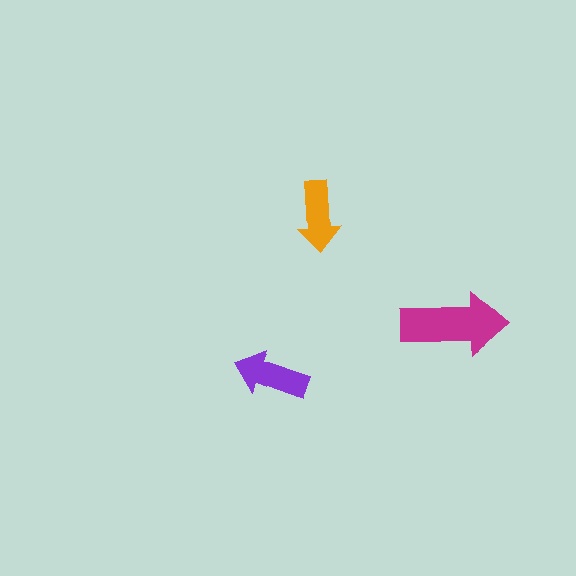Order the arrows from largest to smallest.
the magenta one, the purple one, the orange one.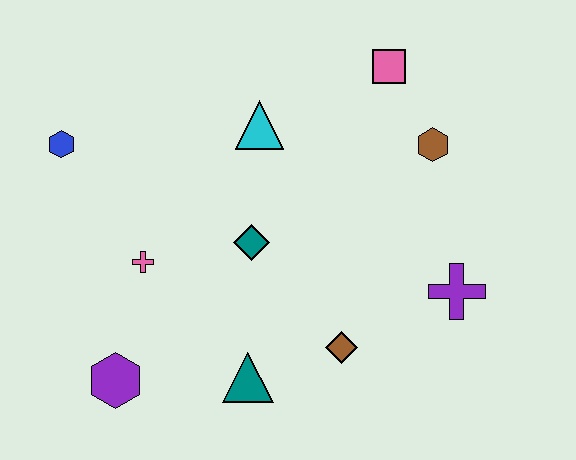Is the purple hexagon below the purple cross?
Yes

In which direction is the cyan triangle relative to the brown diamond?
The cyan triangle is above the brown diamond.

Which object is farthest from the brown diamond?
The blue hexagon is farthest from the brown diamond.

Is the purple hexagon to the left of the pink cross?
Yes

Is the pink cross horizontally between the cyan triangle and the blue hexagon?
Yes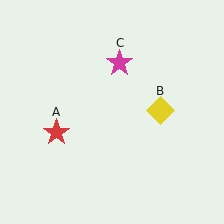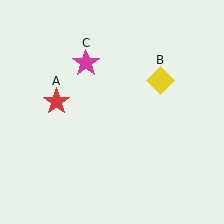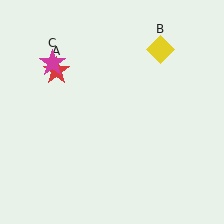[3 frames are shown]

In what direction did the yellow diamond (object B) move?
The yellow diamond (object B) moved up.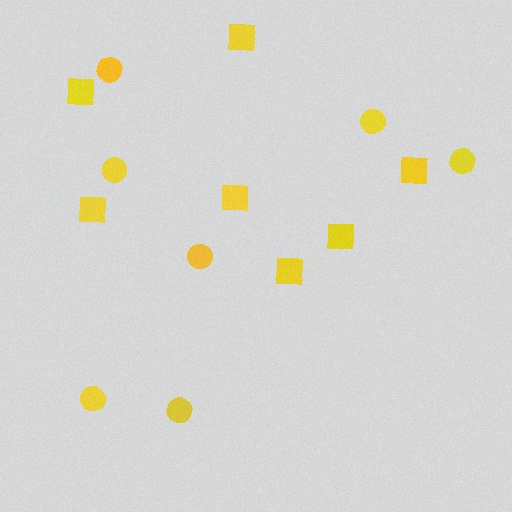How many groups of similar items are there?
There are 2 groups: one group of squares (7) and one group of circles (7).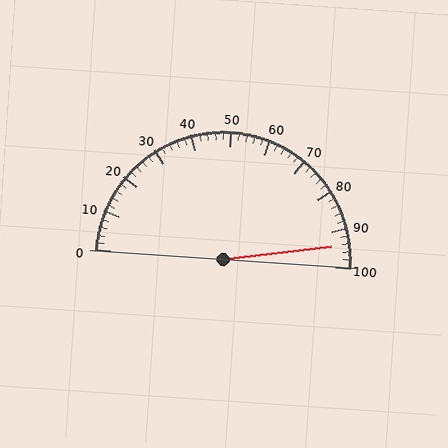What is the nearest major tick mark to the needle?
The nearest major tick mark is 90.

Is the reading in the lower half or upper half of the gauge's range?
The reading is in the upper half of the range (0 to 100).